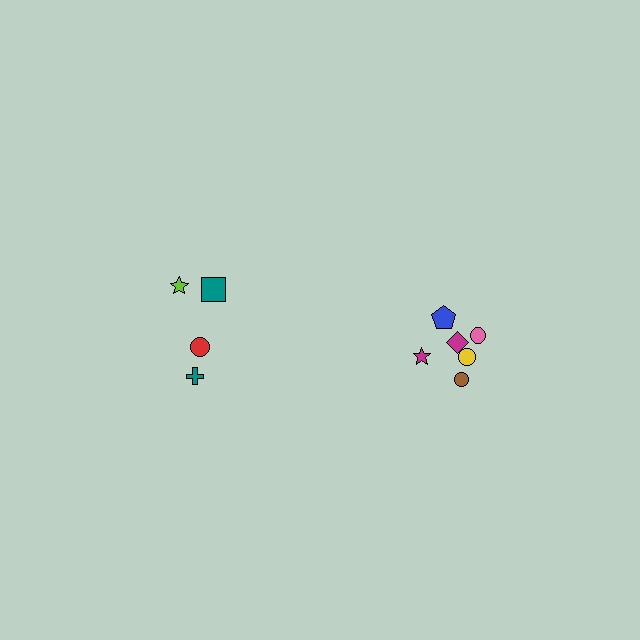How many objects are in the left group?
There are 4 objects.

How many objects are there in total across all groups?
There are 10 objects.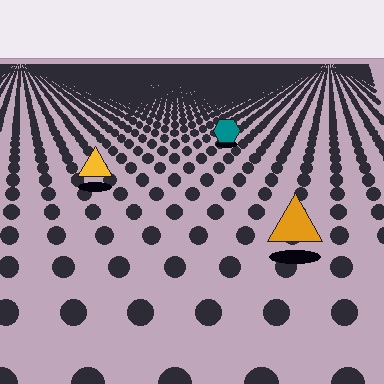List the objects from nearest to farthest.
From nearest to farthest: the orange triangle, the yellow triangle, the teal hexagon.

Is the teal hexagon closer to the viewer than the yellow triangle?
No. The yellow triangle is closer — you can tell from the texture gradient: the ground texture is coarser near it.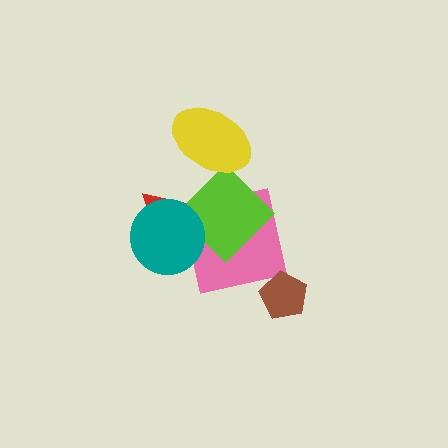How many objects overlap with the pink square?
3 objects overlap with the pink square.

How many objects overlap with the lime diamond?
4 objects overlap with the lime diamond.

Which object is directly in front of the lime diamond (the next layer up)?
The yellow ellipse is directly in front of the lime diamond.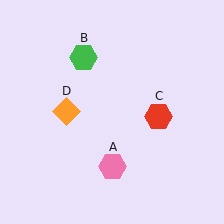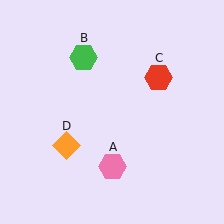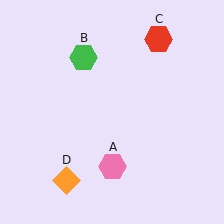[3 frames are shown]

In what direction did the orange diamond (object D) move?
The orange diamond (object D) moved down.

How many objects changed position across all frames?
2 objects changed position: red hexagon (object C), orange diamond (object D).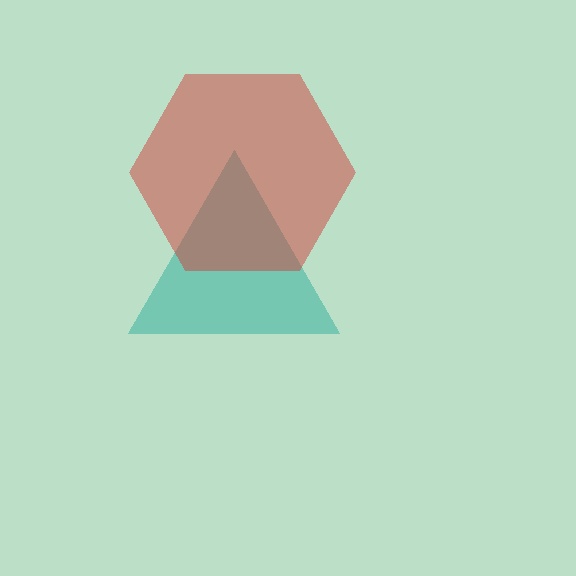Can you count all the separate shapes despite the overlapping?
Yes, there are 2 separate shapes.